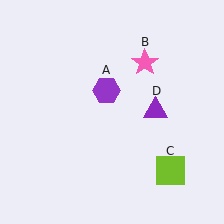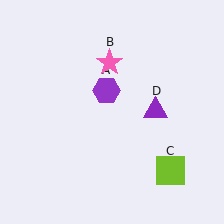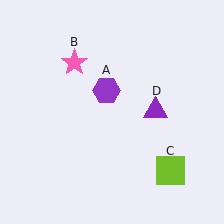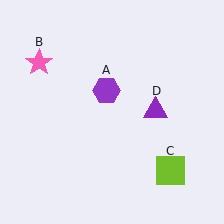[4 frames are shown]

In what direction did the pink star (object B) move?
The pink star (object B) moved left.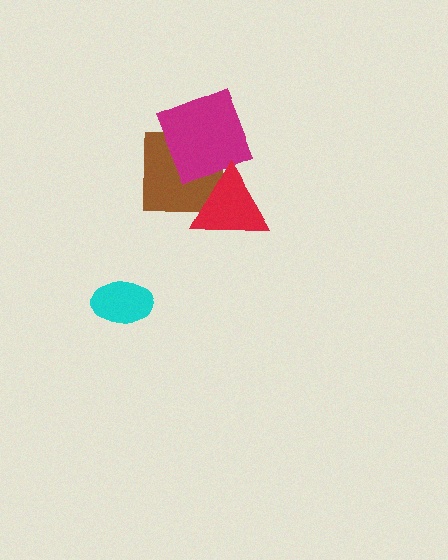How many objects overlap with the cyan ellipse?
0 objects overlap with the cyan ellipse.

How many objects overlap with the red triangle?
2 objects overlap with the red triangle.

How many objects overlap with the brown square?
2 objects overlap with the brown square.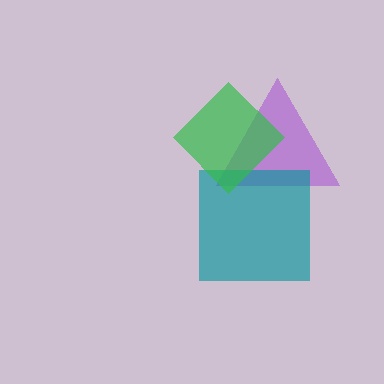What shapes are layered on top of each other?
The layered shapes are: a purple triangle, a teal square, a green diamond.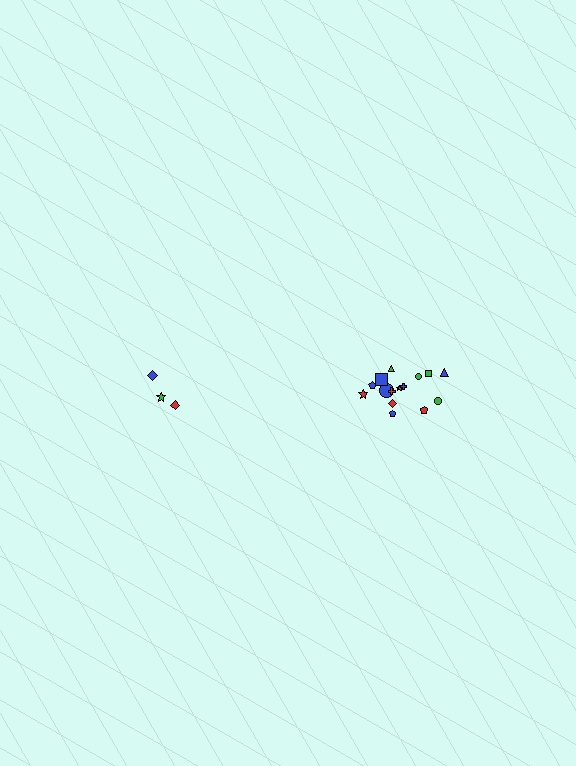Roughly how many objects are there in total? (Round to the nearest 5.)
Roughly 20 objects in total.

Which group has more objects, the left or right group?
The right group.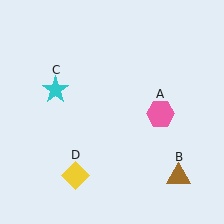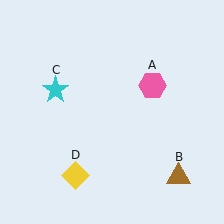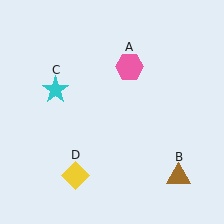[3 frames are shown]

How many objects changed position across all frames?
1 object changed position: pink hexagon (object A).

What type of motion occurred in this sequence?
The pink hexagon (object A) rotated counterclockwise around the center of the scene.